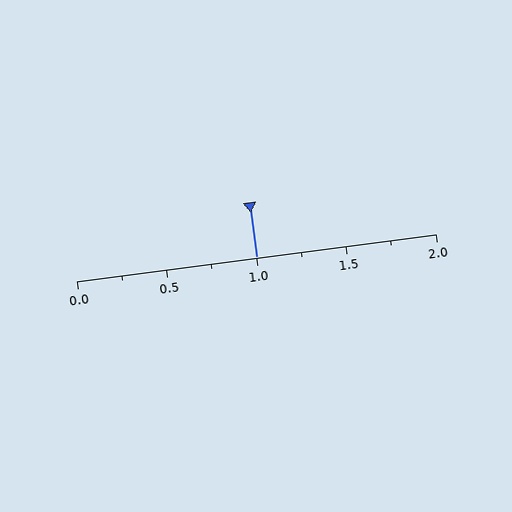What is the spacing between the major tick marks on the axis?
The major ticks are spaced 0.5 apart.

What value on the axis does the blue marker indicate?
The marker indicates approximately 1.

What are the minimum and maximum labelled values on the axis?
The axis runs from 0.0 to 2.0.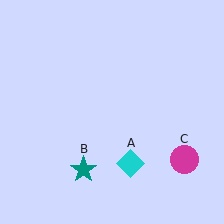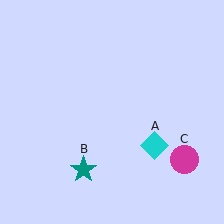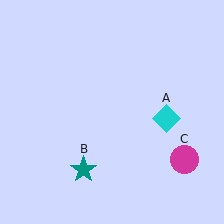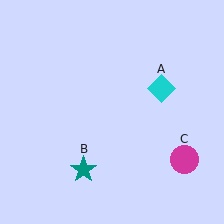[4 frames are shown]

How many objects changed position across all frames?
1 object changed position: cyan diamond (object A).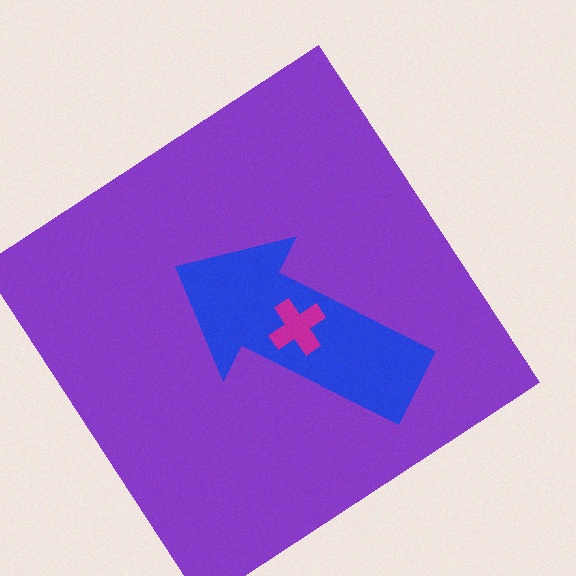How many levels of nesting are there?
3.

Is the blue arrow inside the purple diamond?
Yes.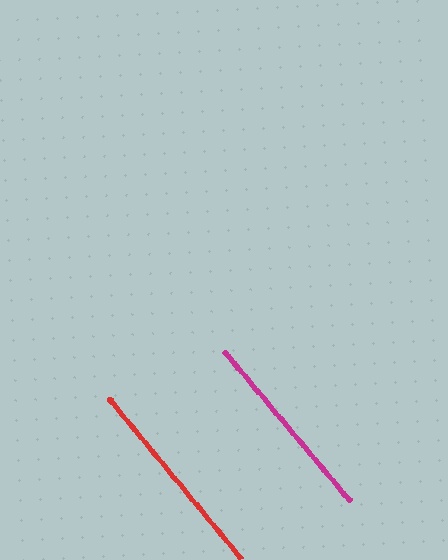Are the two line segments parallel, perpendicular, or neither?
Parallel — their directions differ by only 0.8°.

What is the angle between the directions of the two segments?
Approximately 1 degree.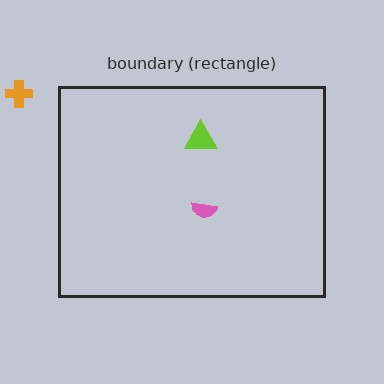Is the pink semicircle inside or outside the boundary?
Inside.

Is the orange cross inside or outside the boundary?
Outside.